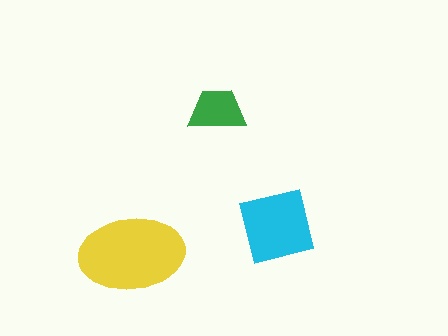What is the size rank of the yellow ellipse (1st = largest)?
1st.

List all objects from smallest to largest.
The green trapezoid, the cyan square, the yellow ellipse.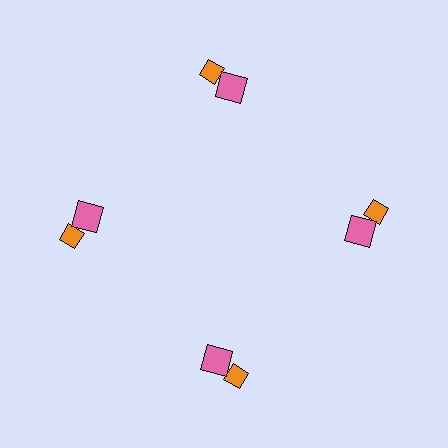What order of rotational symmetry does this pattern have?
This pattern has 4-fold rotational symmetry.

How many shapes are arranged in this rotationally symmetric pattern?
There are 8 shapes, arranged in 4 groups of 2.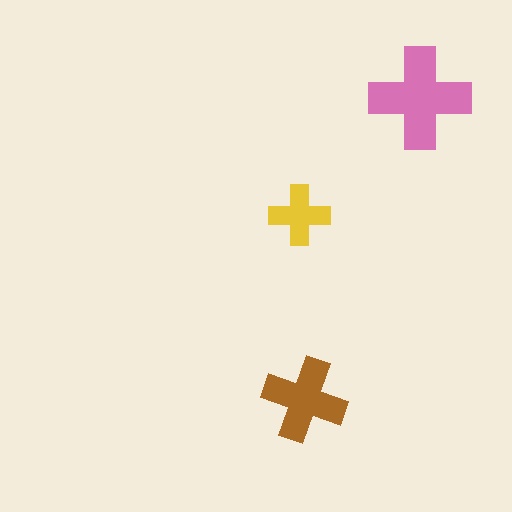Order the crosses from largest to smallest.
the pink one, the brown one, the yellow one.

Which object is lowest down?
The brown cross is bottommost.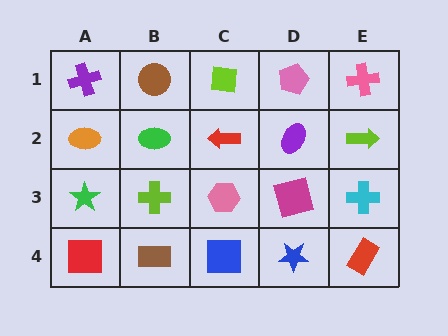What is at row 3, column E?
A cyan cross.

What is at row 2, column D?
A purple ellipse.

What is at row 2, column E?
A lime arrow.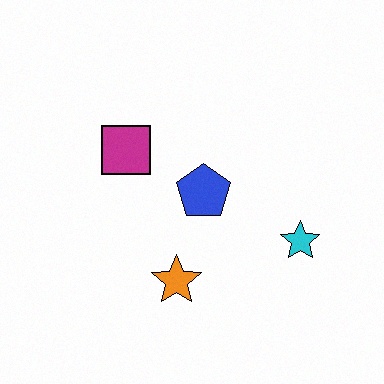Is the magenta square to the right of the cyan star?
No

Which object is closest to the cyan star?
The blue pentagon is closest to the cyan star.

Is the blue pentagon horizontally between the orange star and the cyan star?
Yes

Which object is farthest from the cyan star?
The magenta square is farthest from the cyan star.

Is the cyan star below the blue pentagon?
Yes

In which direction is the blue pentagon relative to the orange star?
The blue pentagon is above the orange star.